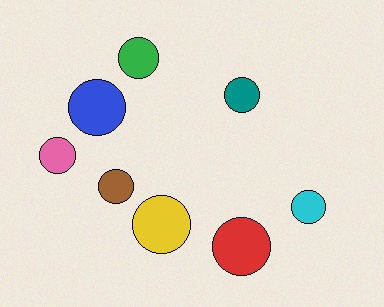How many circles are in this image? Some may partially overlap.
There are 8 circles.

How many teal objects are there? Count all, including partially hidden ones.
There is 1 teal object.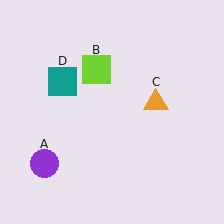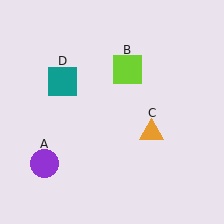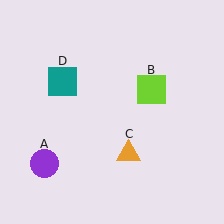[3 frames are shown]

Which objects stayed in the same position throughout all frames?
Purple circle (object A) and teal square (object D) remained stationary.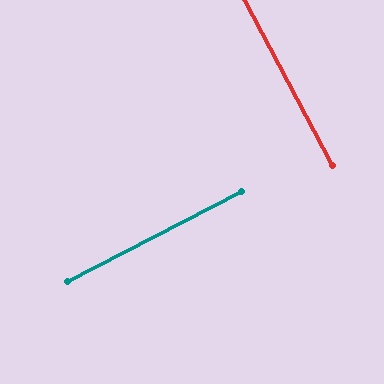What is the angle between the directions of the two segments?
Approximately 90 degrees.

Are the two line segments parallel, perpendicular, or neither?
Perpendicular — they meet at approximately 90°.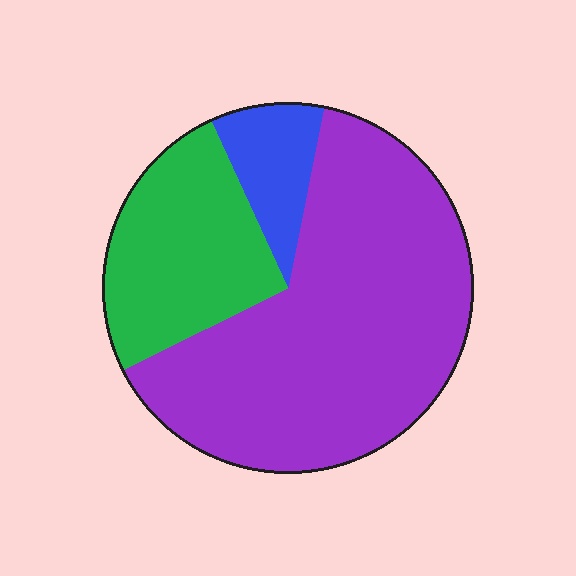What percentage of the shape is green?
Green takes up about one quarter (1/4) of the shape.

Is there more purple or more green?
Purple.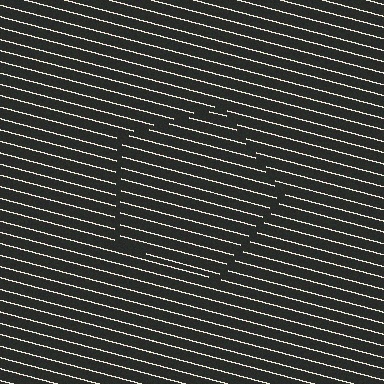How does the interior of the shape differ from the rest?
The interior of the shape contains the same grating, shifted by half a period — the contour is defined by the phase discontinuity where line-ends from the inner and outer gratings abut.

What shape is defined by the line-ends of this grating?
An illusory pentagon. The interior of the shape contains the same grating, shifted by half a period — the contour is defined by the phase discontinuity where line-ends from the inner and outer gratings abut.